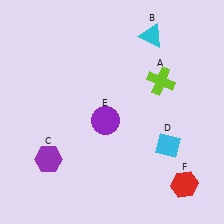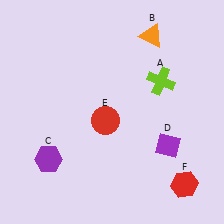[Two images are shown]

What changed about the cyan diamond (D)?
In Image 1, D is cyan. In Image 2, it changed to purple.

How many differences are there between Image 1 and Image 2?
There are 3 differences between the two images.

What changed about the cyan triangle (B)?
In Image 1, B is cyan. In Image 2, it changed to orange.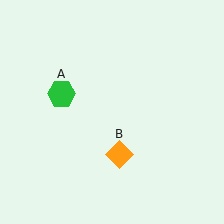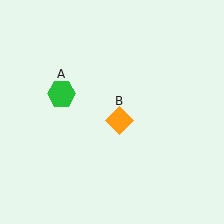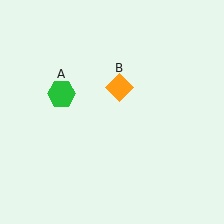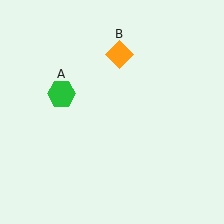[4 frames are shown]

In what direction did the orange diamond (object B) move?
The orange diamond (object B) moved up.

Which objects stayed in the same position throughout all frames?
Green hexagon (object A) remained stationary.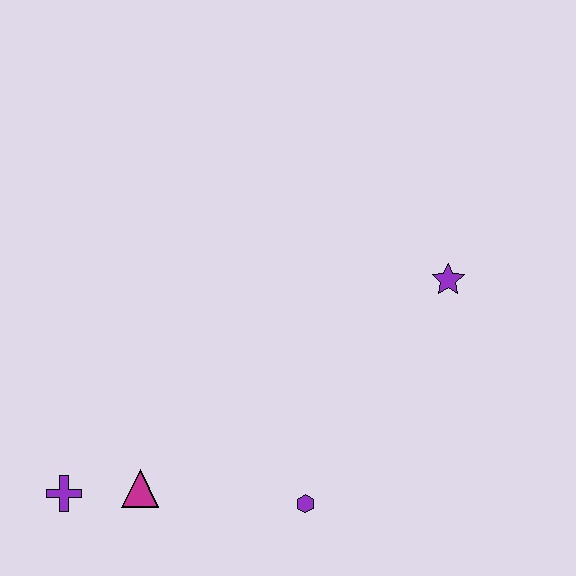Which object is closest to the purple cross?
The magenta triangle is closest to the purple cross.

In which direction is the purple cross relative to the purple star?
The purple cross is to the left of the purple star.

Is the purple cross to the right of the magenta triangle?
No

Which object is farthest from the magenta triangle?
The purple star is farthest from the magenta triangle.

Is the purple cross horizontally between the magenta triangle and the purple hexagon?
No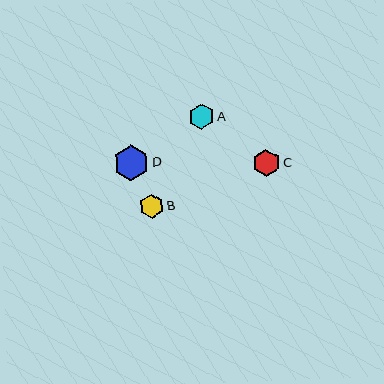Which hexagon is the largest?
Hexagon D is the largest with a size of approximately 35 pixels.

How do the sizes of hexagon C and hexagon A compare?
Hexagon C and hexagon A are approximately the same size.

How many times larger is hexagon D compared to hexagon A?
Hexagon D is approximately 1.4 times the size of hexagon A.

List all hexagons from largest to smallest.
From largest to smallest: D, C, A, B.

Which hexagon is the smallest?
Hexagon B is the smallest with a size of approximately 24 pixels.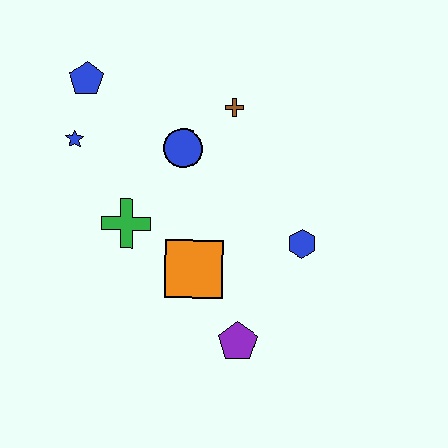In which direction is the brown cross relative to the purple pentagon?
The brown cross is above the purple pentagon.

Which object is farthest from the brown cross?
The purple pentagon is farthest from the brown cross.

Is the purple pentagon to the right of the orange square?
Yes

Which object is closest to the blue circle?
The brown cross is closest to the blue circle.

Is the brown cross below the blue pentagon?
Yes